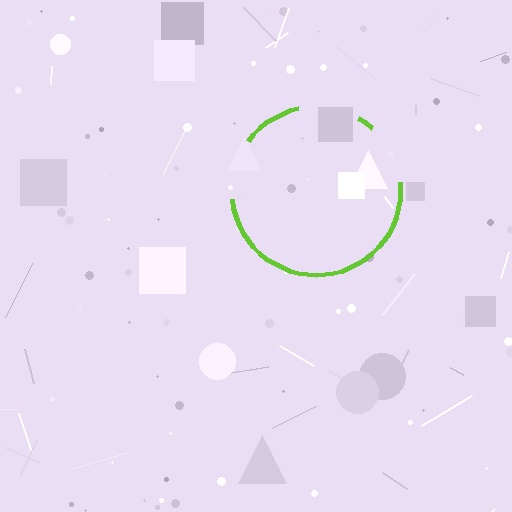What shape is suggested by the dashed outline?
The dashed outline suggests a circle.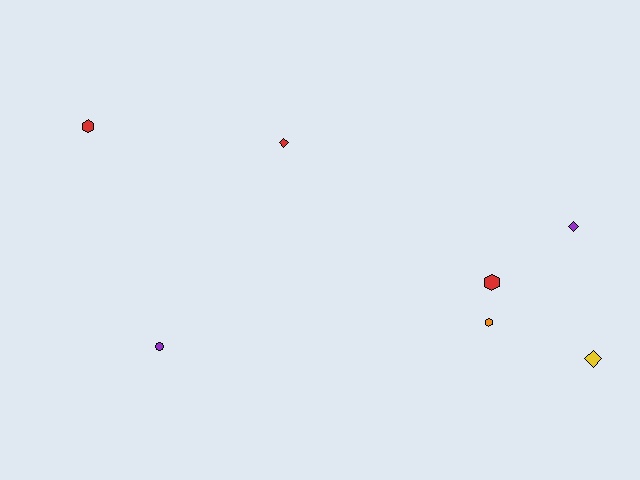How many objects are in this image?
There are 7 objects.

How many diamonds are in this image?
There are 3 diamonds.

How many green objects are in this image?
There are no green objects.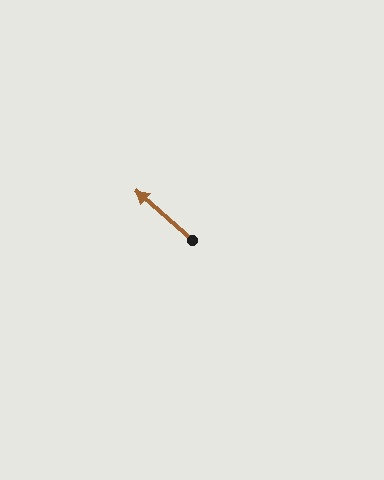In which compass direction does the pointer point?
Northwest.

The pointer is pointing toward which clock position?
Roughly 10 o'clock.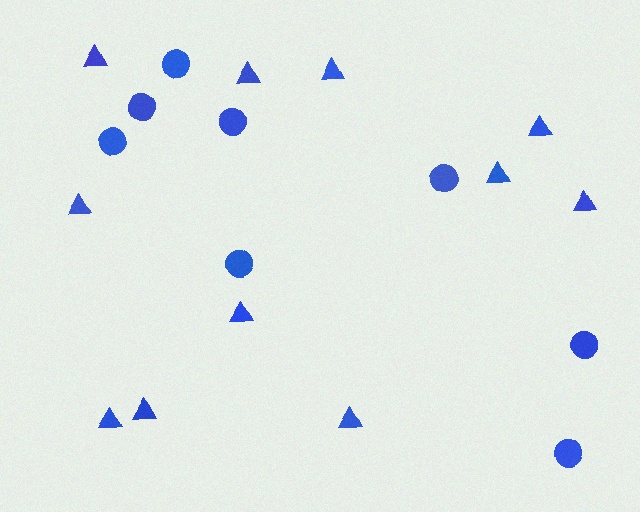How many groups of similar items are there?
There are 2 groups: one group of circles (8) and one group of triangles (11).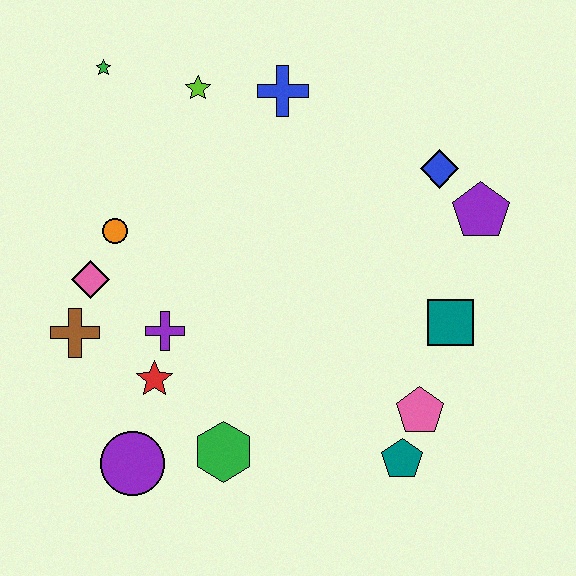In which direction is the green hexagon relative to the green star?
The green hexagon is below the green star.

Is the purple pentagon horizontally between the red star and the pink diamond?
No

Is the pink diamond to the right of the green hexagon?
No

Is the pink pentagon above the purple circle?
Yes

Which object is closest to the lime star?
The blue cross is closest to the lime star.